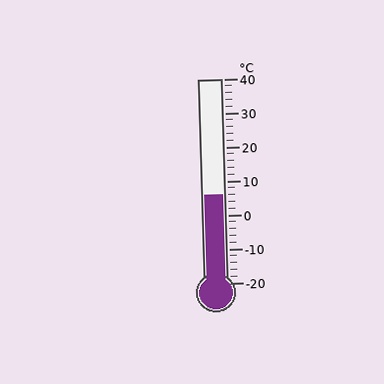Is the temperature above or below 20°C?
The temperature is below 20°C.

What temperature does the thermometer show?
The thermometer shows approximately 6°C.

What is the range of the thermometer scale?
The thermometer scale ranges from -20°C to 40°C.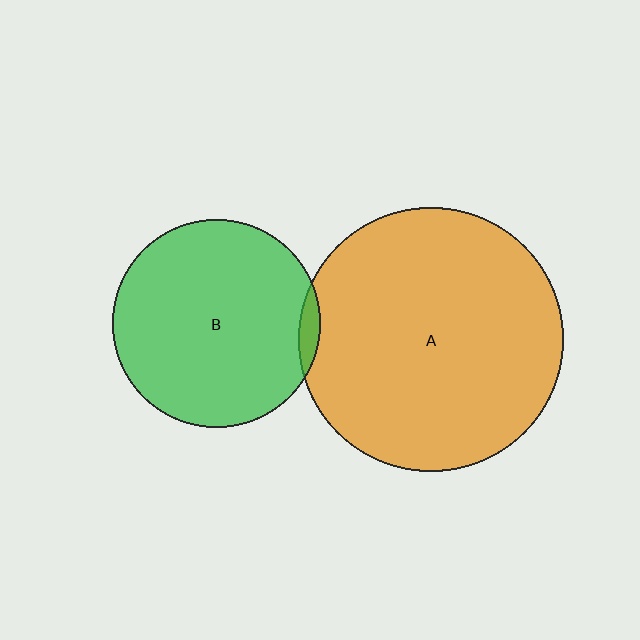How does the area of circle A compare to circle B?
Approximately 1.6 times.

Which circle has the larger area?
Circle A (orange).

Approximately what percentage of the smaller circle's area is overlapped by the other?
Approximately 5%.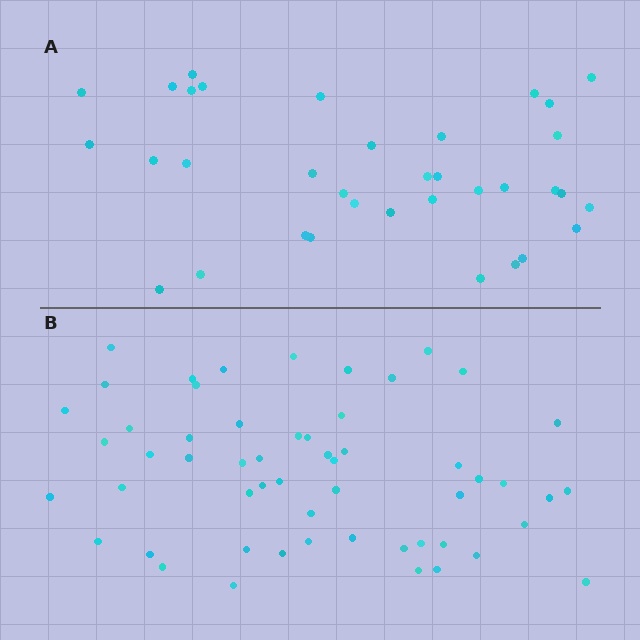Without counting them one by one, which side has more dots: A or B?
Region B (the bottom region) has more dots.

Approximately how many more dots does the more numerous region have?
Region B has approximately 20 more dots than region A.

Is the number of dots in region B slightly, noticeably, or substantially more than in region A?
Region B has substantially more. The ratio is roughly 1.6 to 1.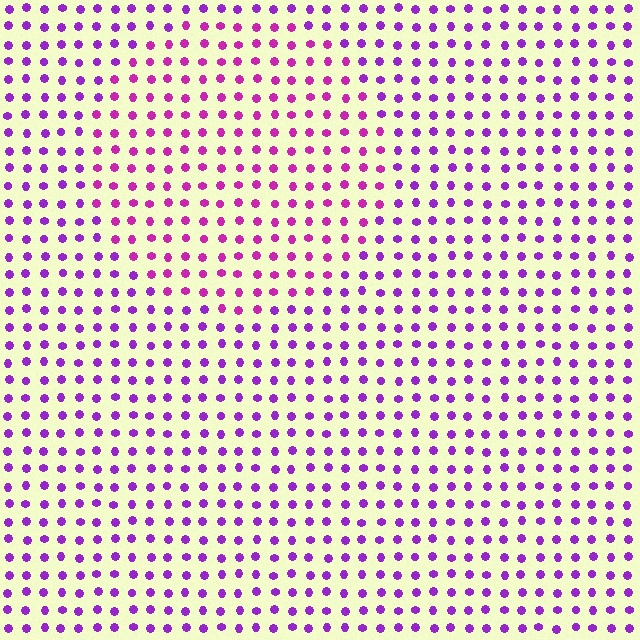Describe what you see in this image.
The image is filled with small purple elements in a uniform arrangement. A circle-shaped region is visible where the elements are tinted to a slightly different hue, forming a subtle color boundary.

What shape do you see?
I see a circle.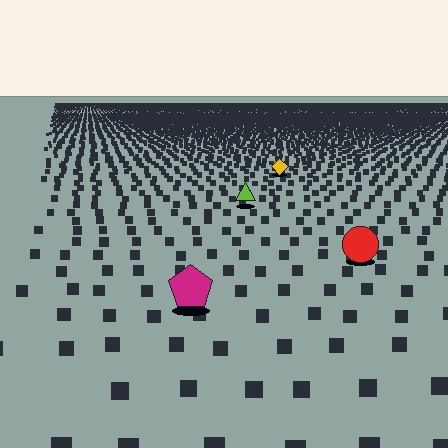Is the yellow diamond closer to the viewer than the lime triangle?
No. The lime triangle is closer — you can tell from the texture gradient: the ground texture is coarser near it.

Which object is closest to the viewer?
The magenta pentagon is closest. The texture marks near it are larger and more spread out.